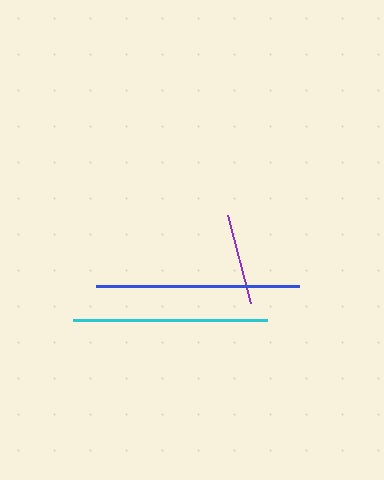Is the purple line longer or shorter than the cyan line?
The cyan line is longer than the purple line.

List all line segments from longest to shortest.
From longest to shortest: blue, cyan, purple.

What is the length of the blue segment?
The blue segment is approximately 203 pixels long.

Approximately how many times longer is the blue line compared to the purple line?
The blue line is approximately 2.2 times the length of the purple line.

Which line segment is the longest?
The blue line is the longest at approximately 203 pixels.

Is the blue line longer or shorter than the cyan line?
The blue line is longer than the cyan line.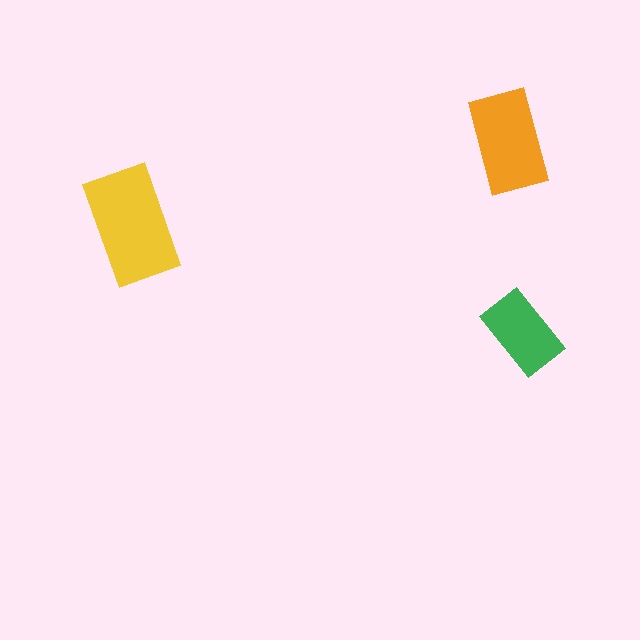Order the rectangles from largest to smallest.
the yellow one, the orange one, the green one.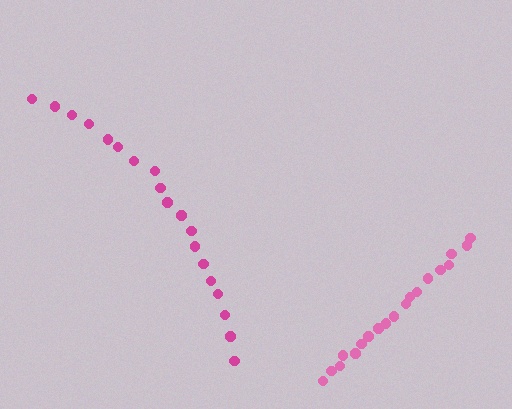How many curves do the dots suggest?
There are 2 distinct paths.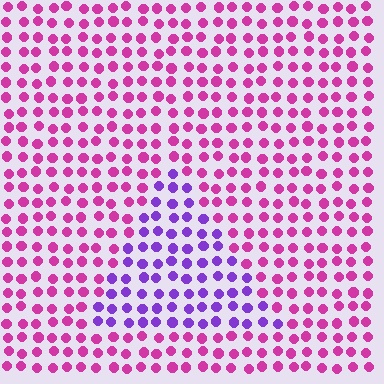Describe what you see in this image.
The image is filled with small magenta elements in a uniform arrangement. A triangle-shaped region is visible where the elements are tinted to a slightly different hue, forming a subtle color boundary.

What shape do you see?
I see a triangle.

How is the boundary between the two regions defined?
The boundary is defined purely by a slight shift in hue (about 48 degrees). Spacing, size, and orientation are identical on both sides.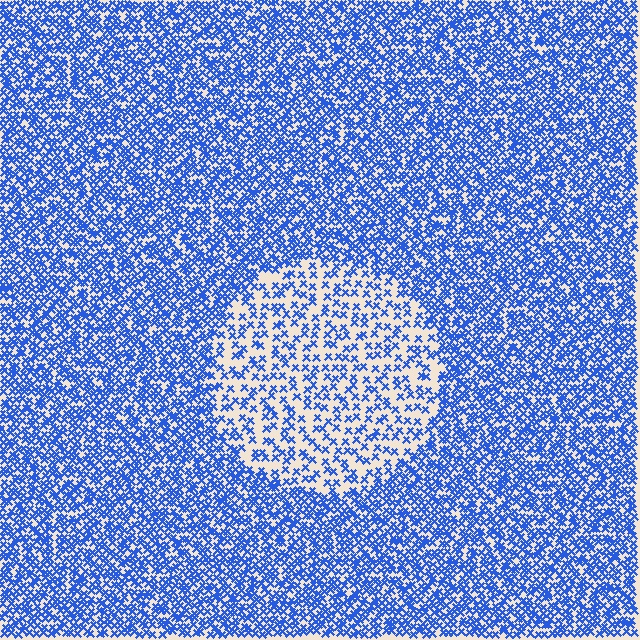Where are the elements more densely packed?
The elements are more densely packed outside the circle boundary.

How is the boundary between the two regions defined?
The boundary is defined by a change in element density (approximately 2.3x ratio). All elements are the same color, size, and shape.